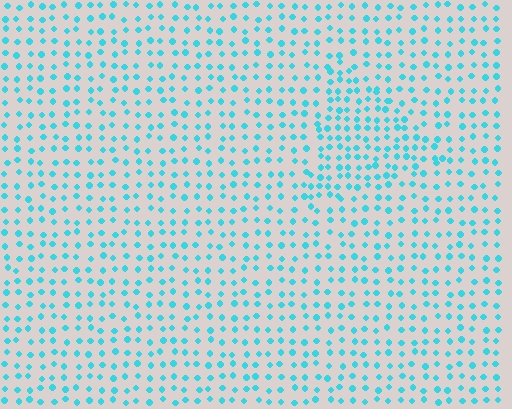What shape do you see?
I see a triangle.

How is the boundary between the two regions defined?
The boundary is defined by a change in element density (approximately 1.6x ratio). All elements are the same color, size, and shape.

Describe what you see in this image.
The image contains small cyan elements arranged at two different densities. A triangle-shaped region is visible where the elements are more densely packed than the surrounding area.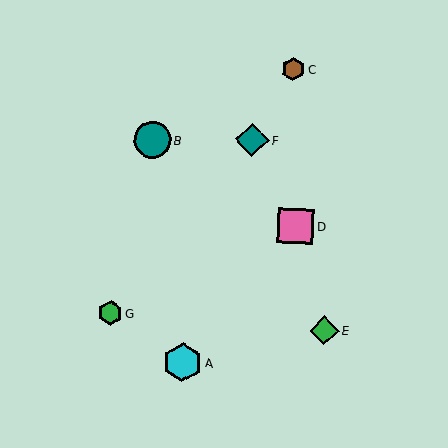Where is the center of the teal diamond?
The center of the teal diamond is at (252, 140).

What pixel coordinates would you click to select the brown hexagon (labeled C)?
Click at (293, 69) to select the brown hexagon C.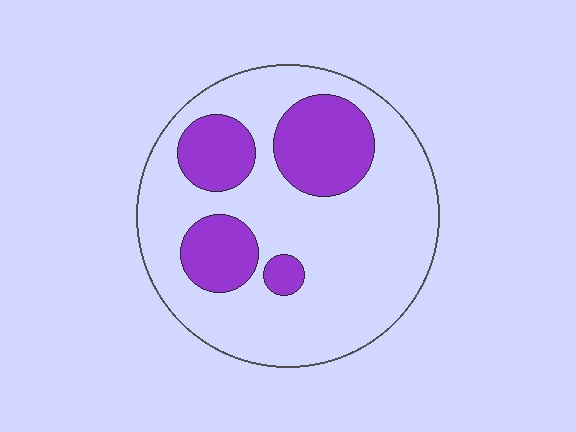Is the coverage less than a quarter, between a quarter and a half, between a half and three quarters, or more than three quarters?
Between a quarter and a half.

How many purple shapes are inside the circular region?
4.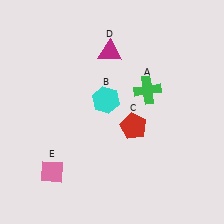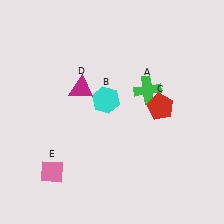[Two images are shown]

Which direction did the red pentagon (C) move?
The red pentagon (C) moved right.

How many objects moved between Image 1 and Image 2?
2 objects moved between the two images.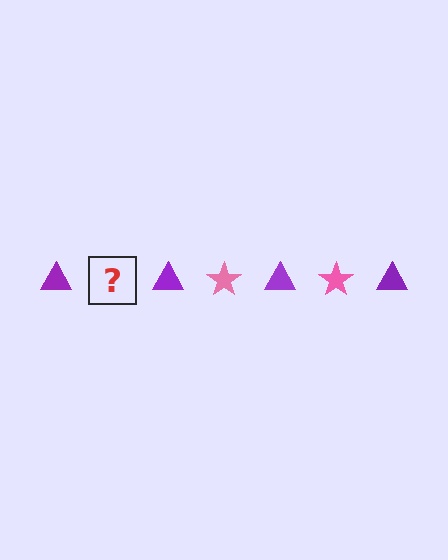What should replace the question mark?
The question mark should be replaced with a pink star.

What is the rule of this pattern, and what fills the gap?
The rule is that the pattern alternates between purple triangle and pink star. The gap should be filled with a pink star.